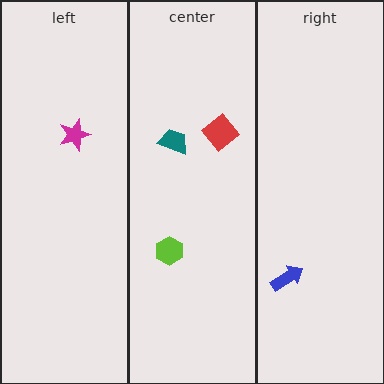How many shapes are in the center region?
3.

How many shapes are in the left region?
1.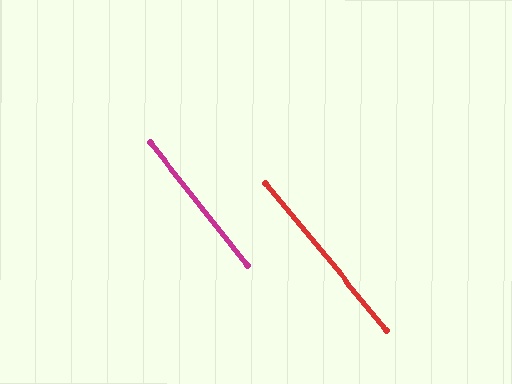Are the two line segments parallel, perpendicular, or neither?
Parallel — their directions differ by only 1.5°.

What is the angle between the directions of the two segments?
Approximately 2 degrees.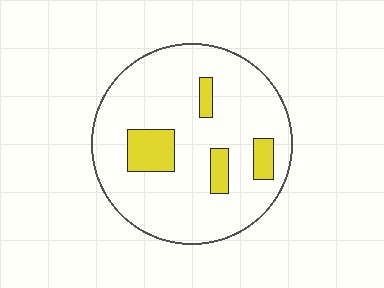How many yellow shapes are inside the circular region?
4.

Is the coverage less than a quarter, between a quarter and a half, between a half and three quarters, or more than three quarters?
Less than a quarter.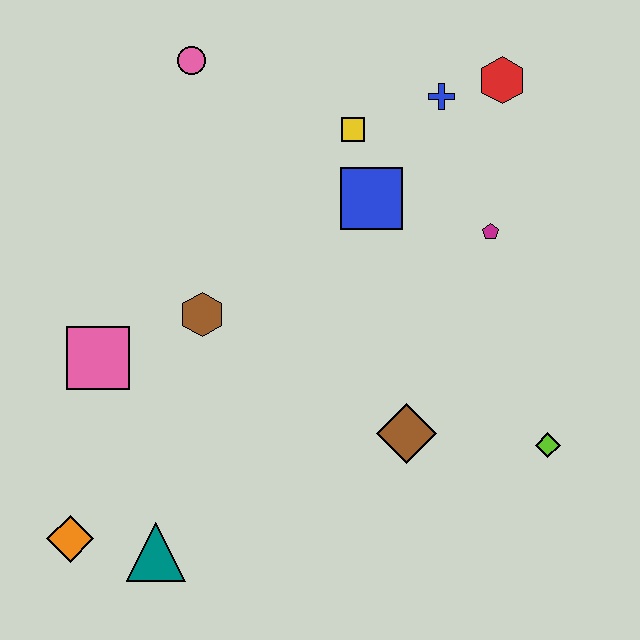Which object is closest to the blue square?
The yellow square is closest to the blue square.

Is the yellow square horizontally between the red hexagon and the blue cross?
No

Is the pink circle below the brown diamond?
No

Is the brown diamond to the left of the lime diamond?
Yes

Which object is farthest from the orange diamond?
The red hexagon is farthest from the orange diamond.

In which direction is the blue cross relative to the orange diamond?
The blue cross is above the orange diamond.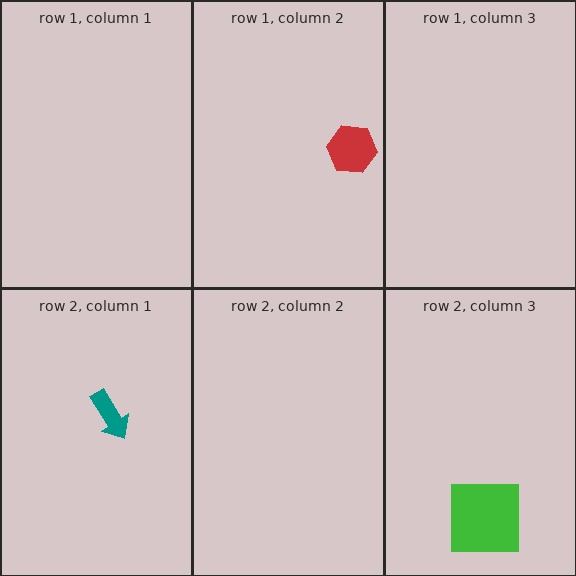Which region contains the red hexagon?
The row 1, column 2 region.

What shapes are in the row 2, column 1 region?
The teal arrow.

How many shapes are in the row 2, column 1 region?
1.